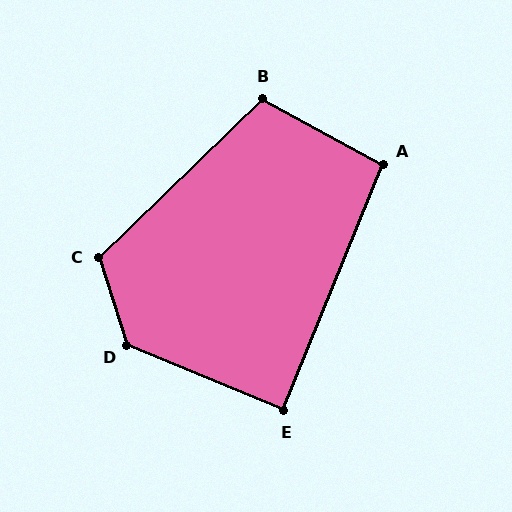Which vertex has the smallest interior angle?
E, at approximately 90 degrees.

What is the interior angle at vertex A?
Approximately 96 degrees (obtuse).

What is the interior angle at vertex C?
Approximately 116 degrees (obtuse).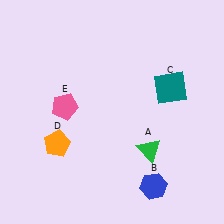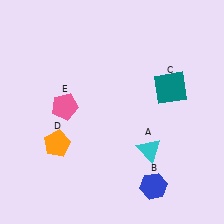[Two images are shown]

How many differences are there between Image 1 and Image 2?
There is 1 difference between the two images.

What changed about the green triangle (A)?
In Image 1, A is green. In Image 2, it changed to cyan.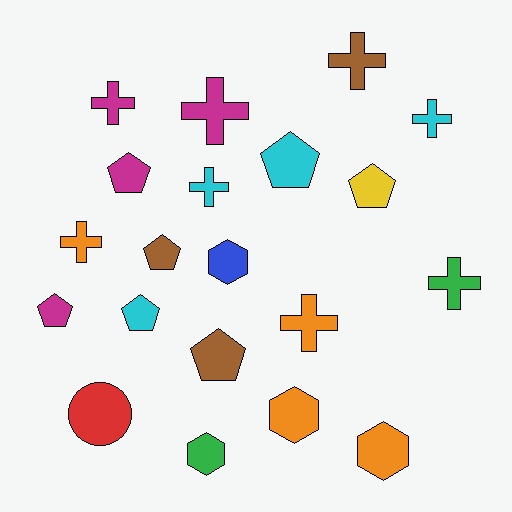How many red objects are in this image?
There is 1 red object.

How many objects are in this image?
There are 20 objects.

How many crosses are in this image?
There are 8 crosses.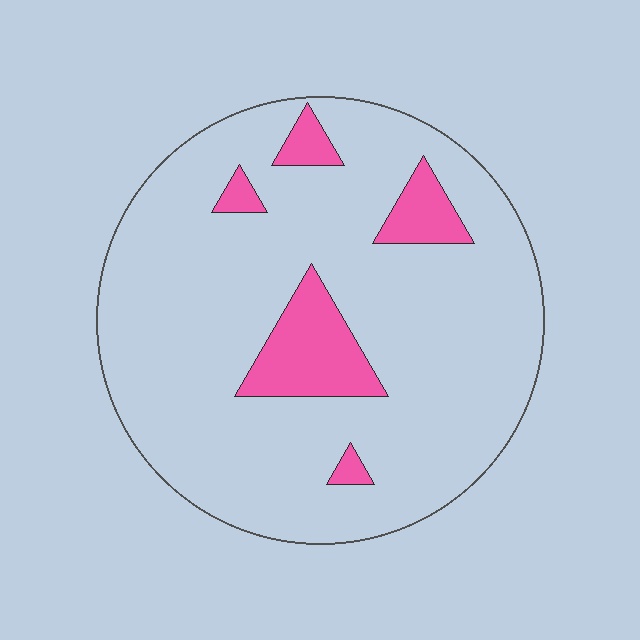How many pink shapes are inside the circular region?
5.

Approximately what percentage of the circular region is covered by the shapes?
Approximately 15%.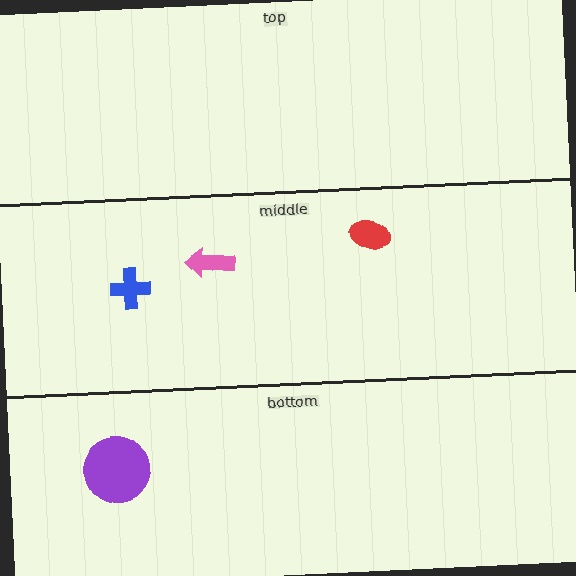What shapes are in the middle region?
The red ellipse, the pink arrow, the blue cross.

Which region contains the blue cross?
The middle region.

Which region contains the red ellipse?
The middle region.